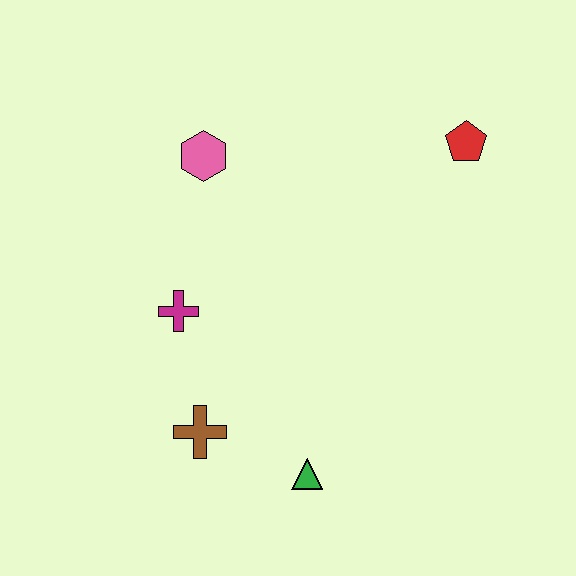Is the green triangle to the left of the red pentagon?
Yes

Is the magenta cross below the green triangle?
No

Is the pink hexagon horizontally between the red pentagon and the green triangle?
No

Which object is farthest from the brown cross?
The red pentagon is farthest from the brown cross.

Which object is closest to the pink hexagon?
The magenta cross is closest to the pink hexagon.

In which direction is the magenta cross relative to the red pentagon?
The magenta cross is to the left of the red pentagon.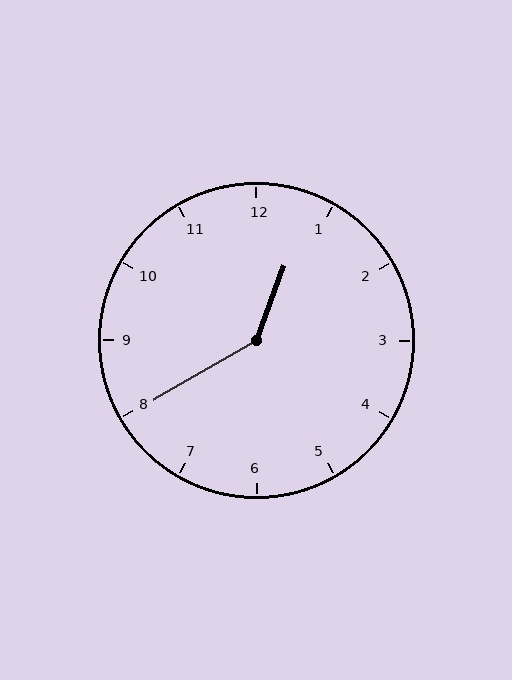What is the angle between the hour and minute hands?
Approximately 140 degrees.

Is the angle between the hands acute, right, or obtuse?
It is obtuse.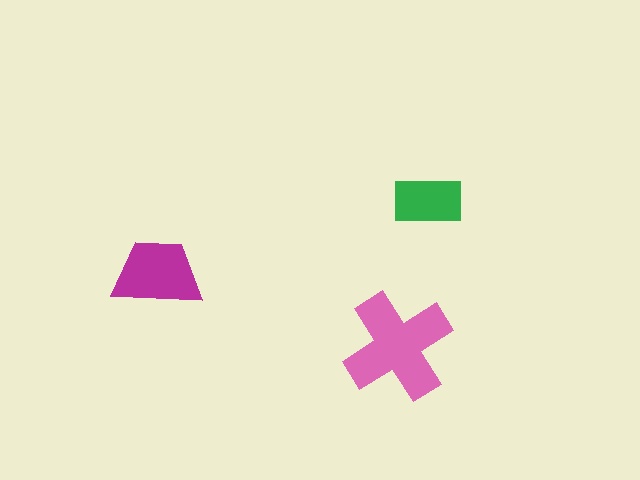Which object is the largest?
The pink cross.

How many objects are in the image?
There are 3 objects in the image.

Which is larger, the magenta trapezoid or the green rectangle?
The magenta trapezoid.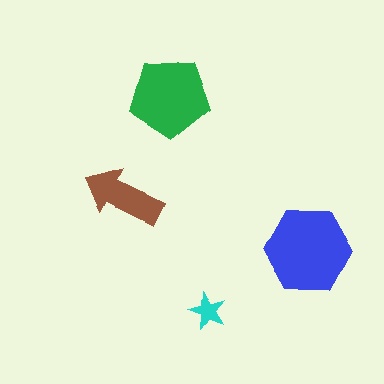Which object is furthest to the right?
The blue hexagon is rightmost.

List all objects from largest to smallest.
The blue hexagon, the green pentagon, the brown arrow, the cyan star.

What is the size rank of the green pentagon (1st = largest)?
2nd.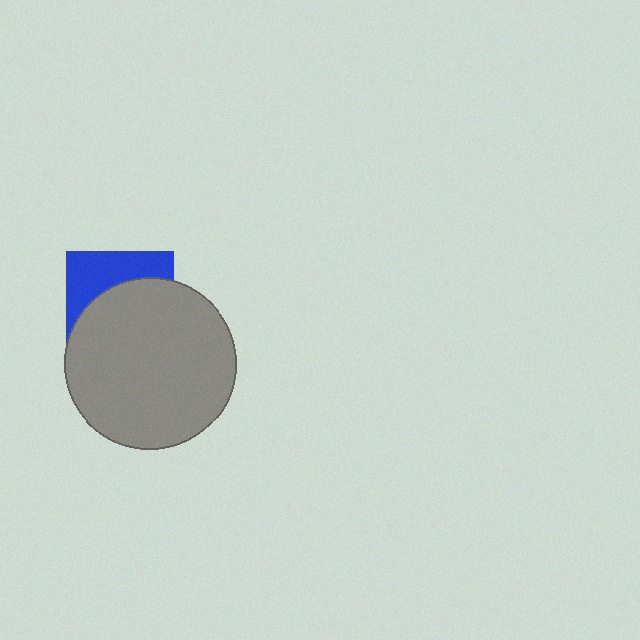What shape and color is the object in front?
The object in front is a gray circle.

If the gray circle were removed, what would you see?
You would see the complete blue square.